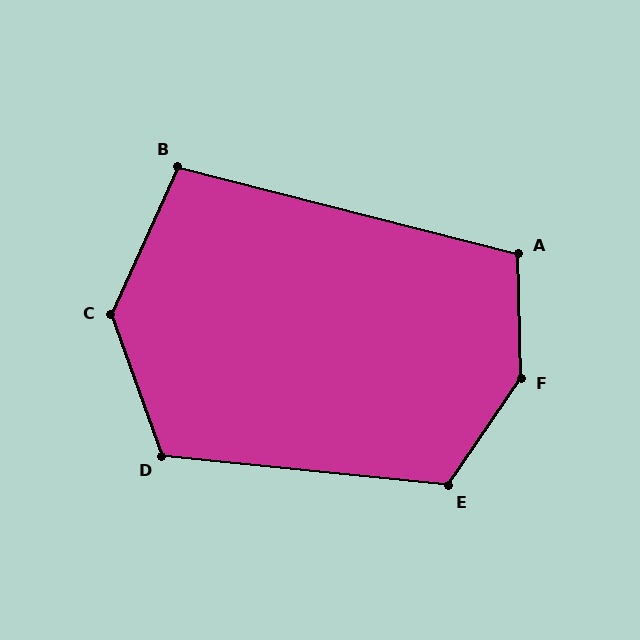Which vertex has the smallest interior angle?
B, at approximately 100 degrees.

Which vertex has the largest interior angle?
F, at approximately 145 degrees.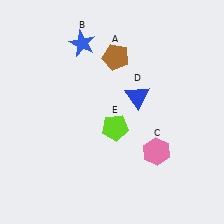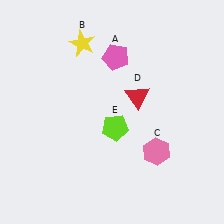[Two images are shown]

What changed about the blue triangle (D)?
In Image 1, D is blue. In Image 2, it changed to red.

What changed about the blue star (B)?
In Image 1, B is blue. In Image 2, it changed to yellow.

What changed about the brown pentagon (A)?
In Image 1, A is brown. In Image 2, it changed to pink.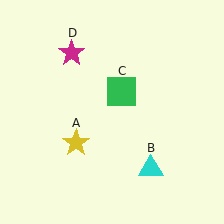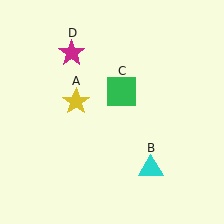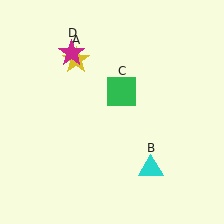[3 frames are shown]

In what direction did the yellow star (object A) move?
The yellow star (object A) moved up.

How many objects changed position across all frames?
1 object changed position: yellow star (object A).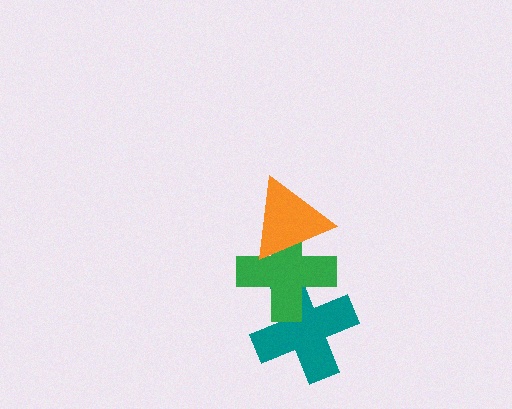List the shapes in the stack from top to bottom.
From top to bottom: the orange triangle, the green cross, the teal cross.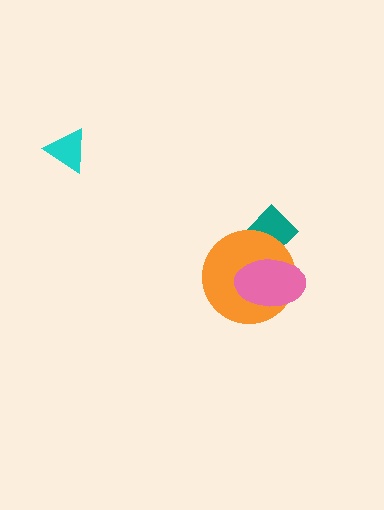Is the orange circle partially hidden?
Yes, it is partially covered by another shape.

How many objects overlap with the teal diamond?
2 objects overlap with the teal diamond.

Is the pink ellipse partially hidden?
No, no other shape covers it.